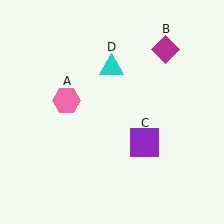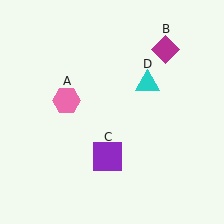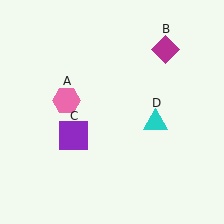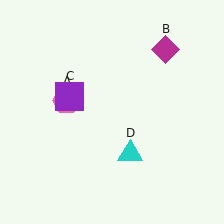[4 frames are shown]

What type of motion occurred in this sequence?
The purple square (object C), cyan triangle (object D) rotated clockwise around the center of the scene.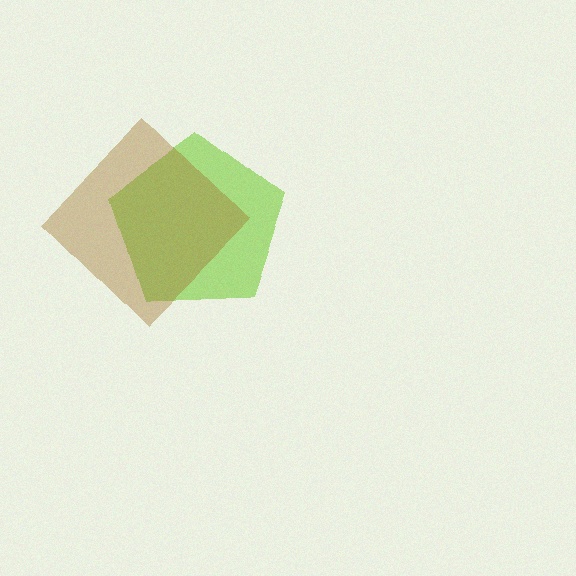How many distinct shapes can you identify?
There are 2 distinct shapes: a lime pentagon, a brown diamond.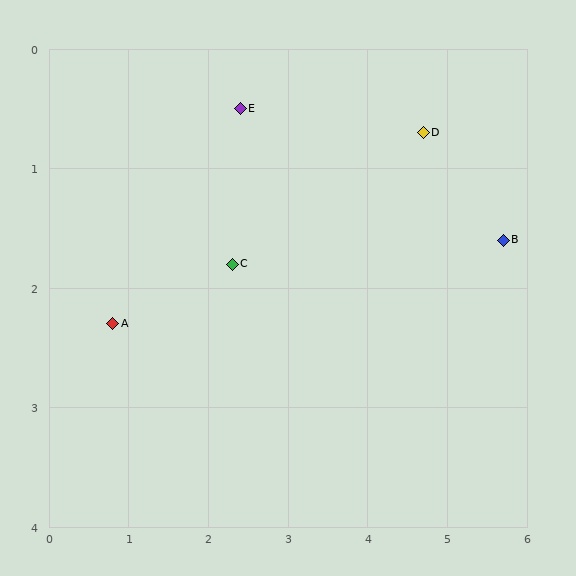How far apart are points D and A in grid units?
Points D and A are about 4.2 grid units apart.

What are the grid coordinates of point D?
Point D is at approximately (4.7, 0.7).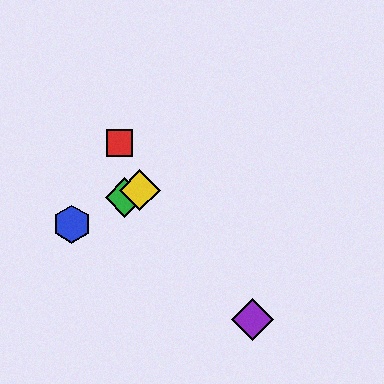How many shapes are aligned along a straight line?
3 shapes (the blue hexagon, the green diamond, the yellow diamond) are aligned along a straight line.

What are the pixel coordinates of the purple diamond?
The purple diamond is at (252, 320).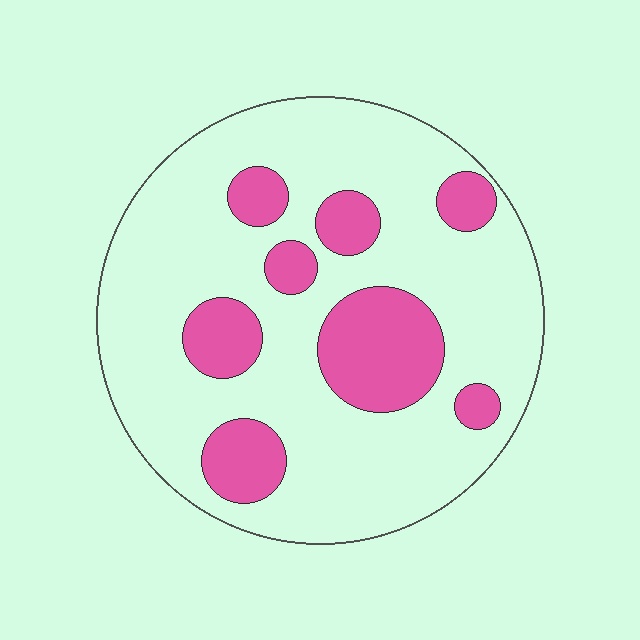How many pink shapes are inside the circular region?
8.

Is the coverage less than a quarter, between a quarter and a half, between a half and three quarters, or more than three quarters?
Less than a quarter.